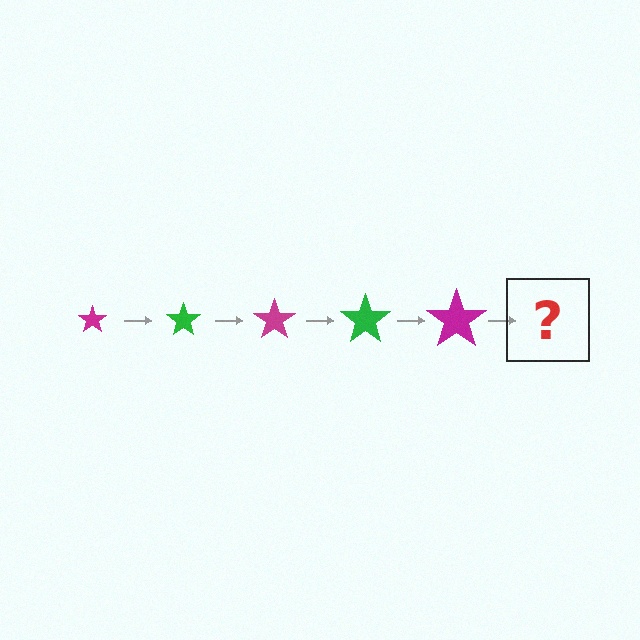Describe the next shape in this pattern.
It should be a green star, larger than the previous one.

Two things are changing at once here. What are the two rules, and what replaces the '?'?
The two rules are that the star grows larger each step and the color cycles through magenta and green. The '?' should be a green star, larger than the previous one.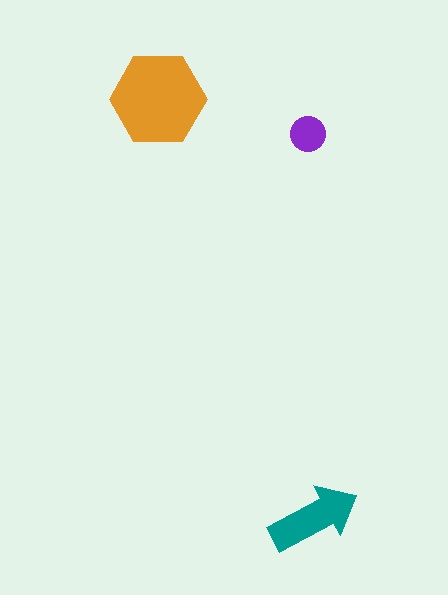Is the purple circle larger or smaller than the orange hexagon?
Smaller.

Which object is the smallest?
The purple circle.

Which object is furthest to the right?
The teal arrow is rightmost.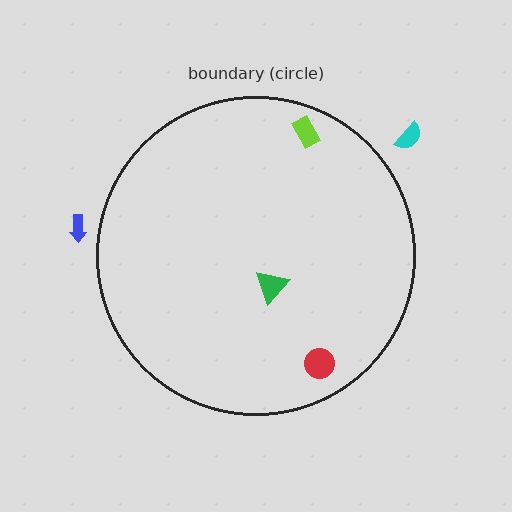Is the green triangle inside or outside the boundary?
Inside.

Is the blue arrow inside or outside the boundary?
Outside.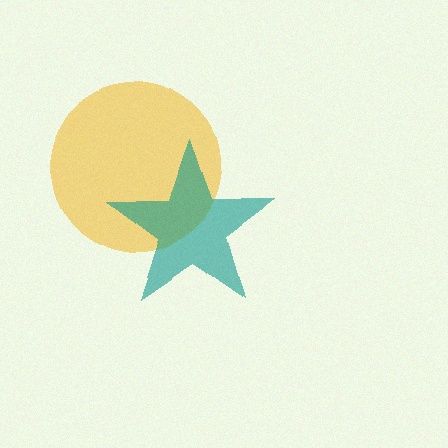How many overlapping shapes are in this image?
There are 2 overlapping shapes in the image.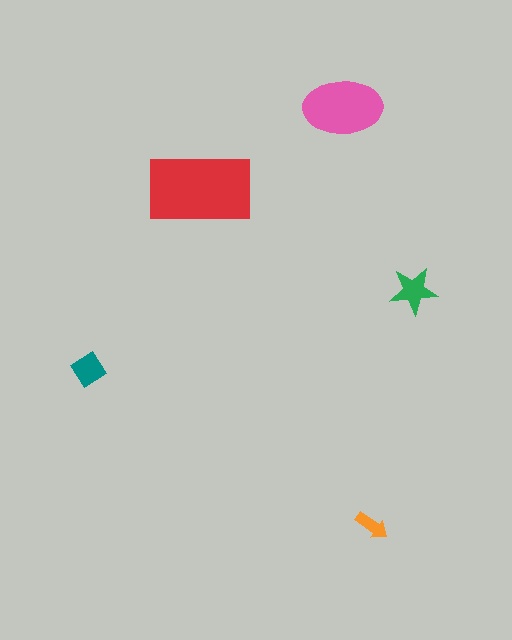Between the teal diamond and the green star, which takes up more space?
The green star.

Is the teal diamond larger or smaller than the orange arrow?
Larger.